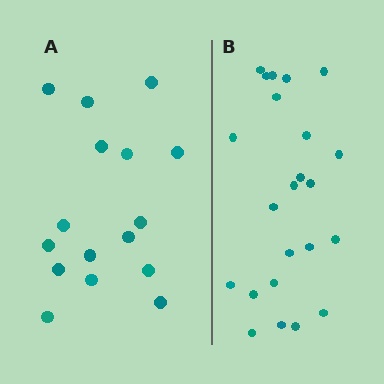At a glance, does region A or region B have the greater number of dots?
Region B (the right region) has more dots.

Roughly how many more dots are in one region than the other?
Region B has roughly 8 or so more dots than region A.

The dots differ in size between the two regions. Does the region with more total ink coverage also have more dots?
No. Region A has more total ink coverage because its dots are larger, but region B actually contains more individual dots. Total area can be misleading — the number of items is what matters here.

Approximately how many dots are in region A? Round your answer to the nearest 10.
About 20 dots. (The exact count is 16, which rounds to 20.)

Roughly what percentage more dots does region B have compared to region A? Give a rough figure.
About 45% more.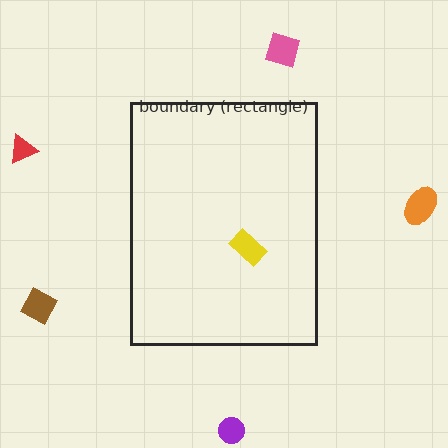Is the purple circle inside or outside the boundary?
Outside.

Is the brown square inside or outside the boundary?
Outside.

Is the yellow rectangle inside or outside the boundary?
Inside.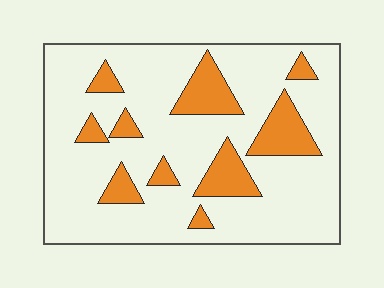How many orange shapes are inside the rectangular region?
10.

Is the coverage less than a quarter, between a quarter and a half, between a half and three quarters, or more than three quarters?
Less than a quarter.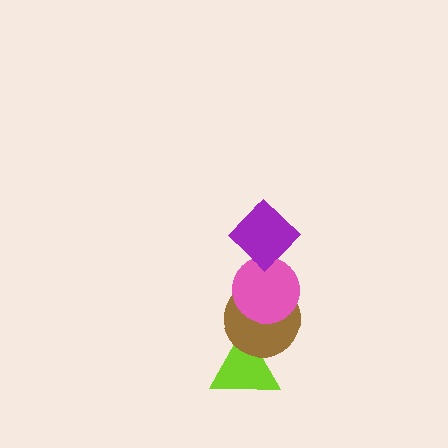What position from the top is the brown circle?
The brown circle is 3rd from the top.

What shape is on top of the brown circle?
The pink circle is on top of the brown circle.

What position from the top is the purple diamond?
The purple diamond is 1st from the top.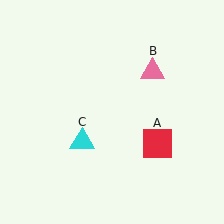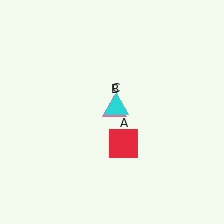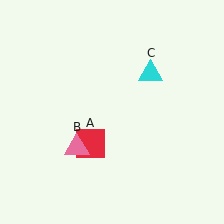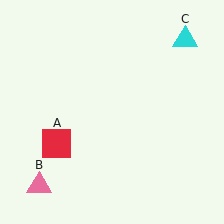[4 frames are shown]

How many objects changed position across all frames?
3 objects changed position: red square (object A), pink triangle (object B), cyan triangle (object C).